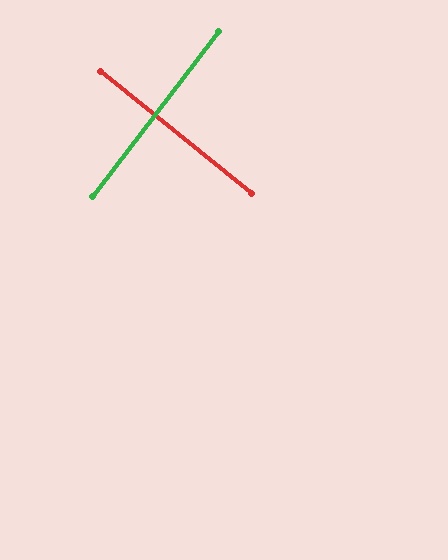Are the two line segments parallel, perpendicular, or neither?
Perpendicular — they meet at approximately 89°.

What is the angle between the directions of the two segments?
Approximately 89 degrees.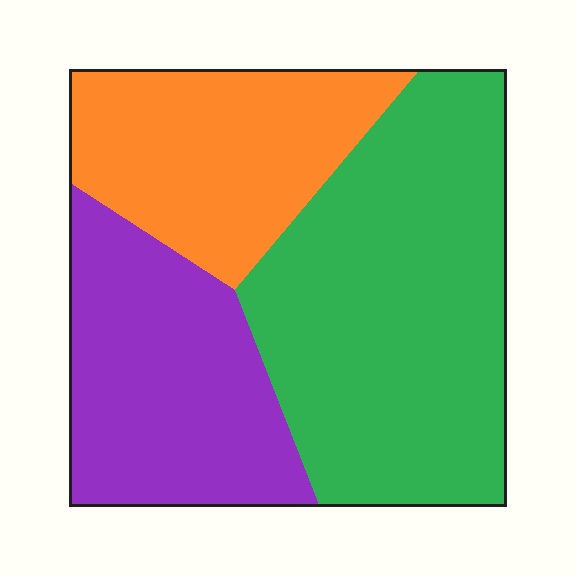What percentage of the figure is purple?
Purple covers about 30% of the figure.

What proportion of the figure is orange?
Orange takes up about one quarter (1/4) of the figure.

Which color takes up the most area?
Green, at roughly 45%.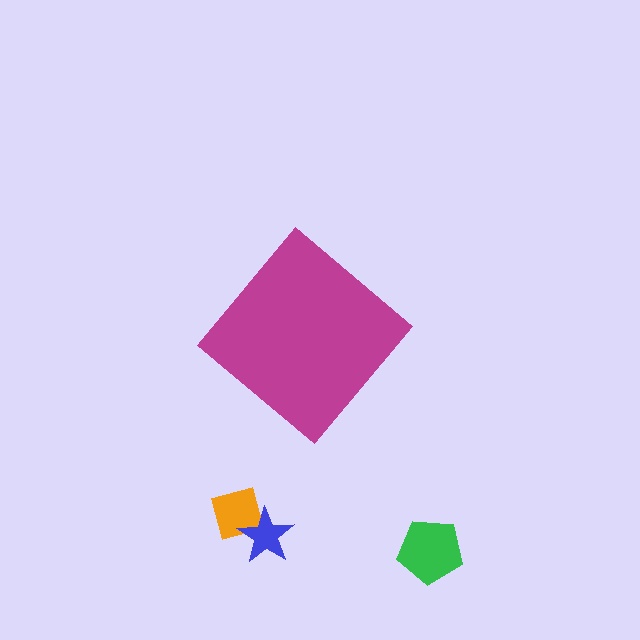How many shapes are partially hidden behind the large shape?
0 shapes are partially hidden.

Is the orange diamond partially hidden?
No, the orange diamond is fully visible.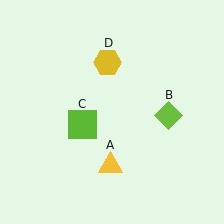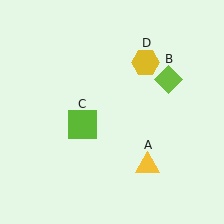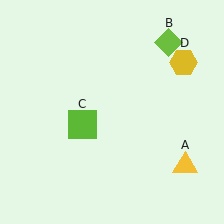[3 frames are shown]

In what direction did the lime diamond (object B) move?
The lime diamond (object B) moved up.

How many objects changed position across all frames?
3 objects changed position: yellow triangle (object A), lime diamond (object B), yellow hexagon (object D).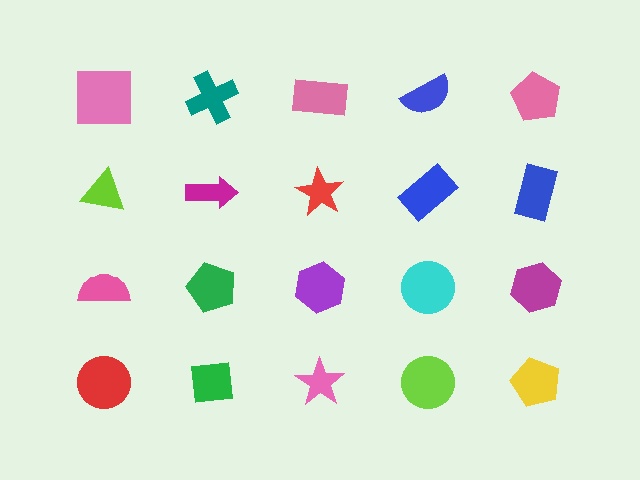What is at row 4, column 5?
A yellow pentagon.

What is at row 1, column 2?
A teal cross.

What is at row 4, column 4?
A lime circle.